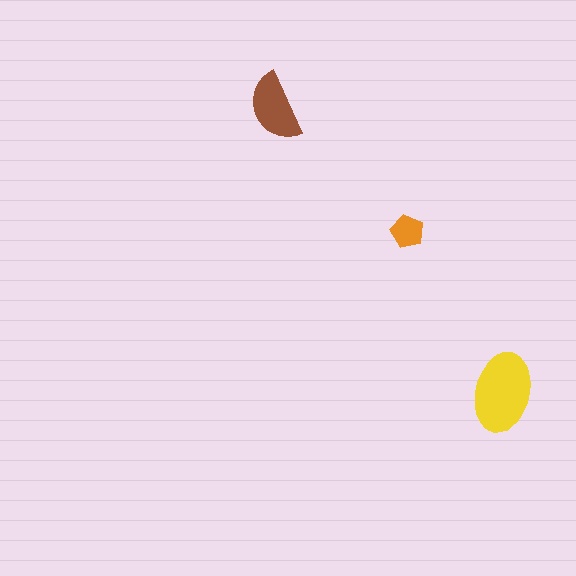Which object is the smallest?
The orange pentagon.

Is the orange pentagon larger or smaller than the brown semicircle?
Smaller.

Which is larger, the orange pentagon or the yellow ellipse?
The yellow ellipse.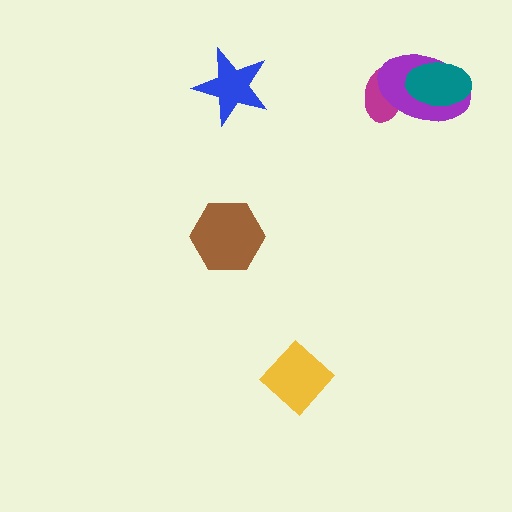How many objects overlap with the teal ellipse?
1 object overlaps with the teal ellipse.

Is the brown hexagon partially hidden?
No, no other shape covers it.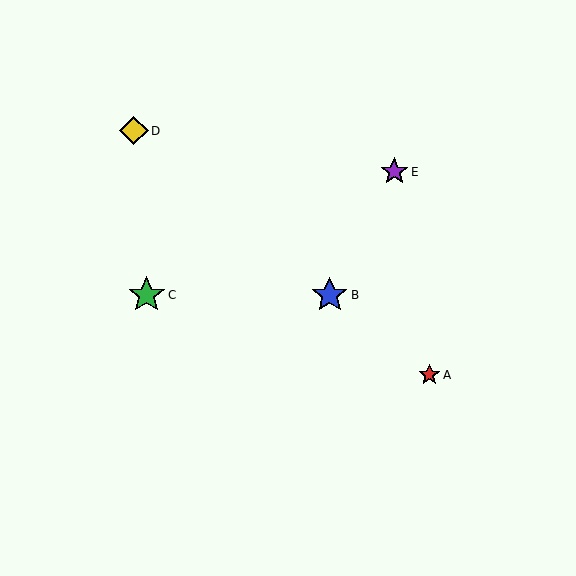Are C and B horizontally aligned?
Yes, both are at y≈295.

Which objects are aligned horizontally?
Objects B, C are aligned horizontally.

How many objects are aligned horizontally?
2 objects (B, C) are aligned horizontally.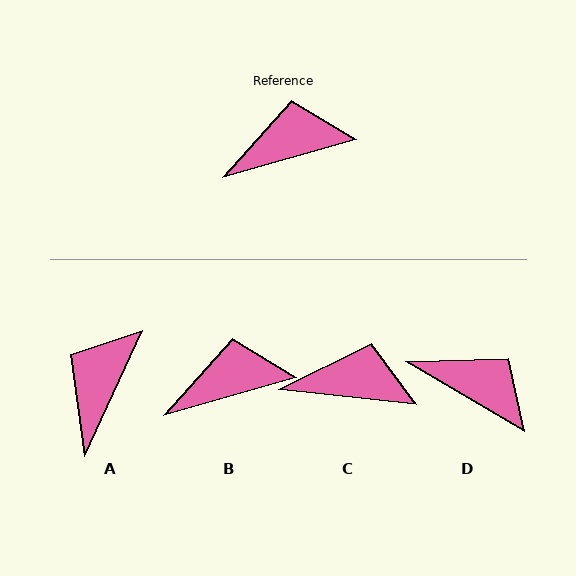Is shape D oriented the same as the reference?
No, it is off by about 47 degrees.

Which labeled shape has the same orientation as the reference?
B.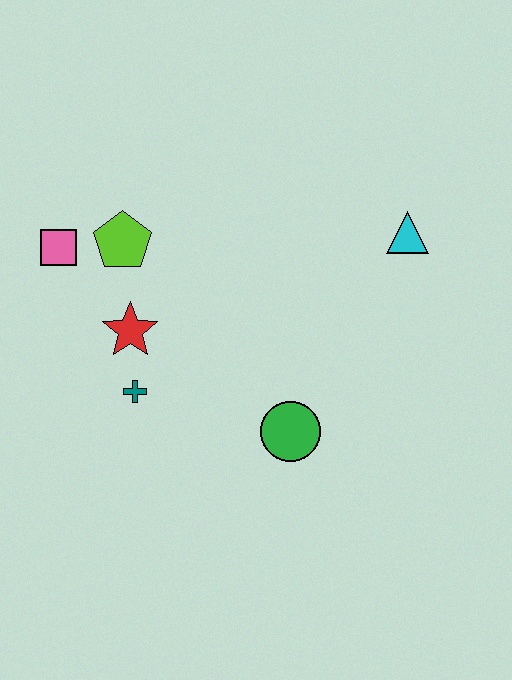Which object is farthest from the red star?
The cyan triangle is farthest from the red star.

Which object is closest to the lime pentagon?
The pink square is closest to the lime pentagon.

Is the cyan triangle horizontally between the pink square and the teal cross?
No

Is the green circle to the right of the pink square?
Yes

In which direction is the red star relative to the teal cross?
The red star is above the teal cross.